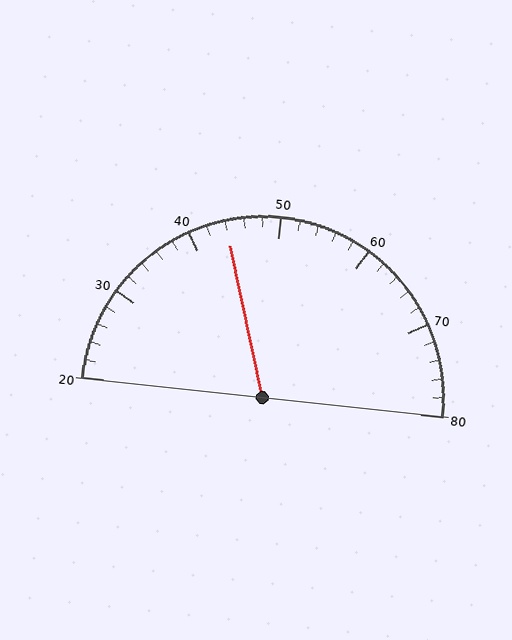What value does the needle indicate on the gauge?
The needle indicates approximately 44.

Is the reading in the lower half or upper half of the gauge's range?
The reading is in the lower half of the range (20 to 80).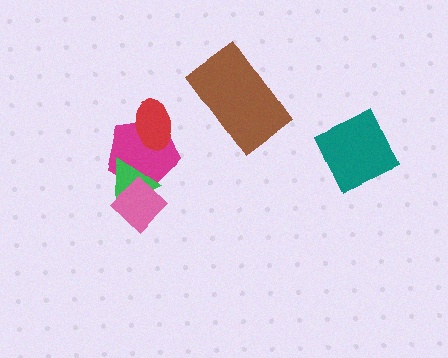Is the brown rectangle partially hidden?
No, no other shape covers it.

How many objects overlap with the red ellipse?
1 object overlaps with the red ellipse.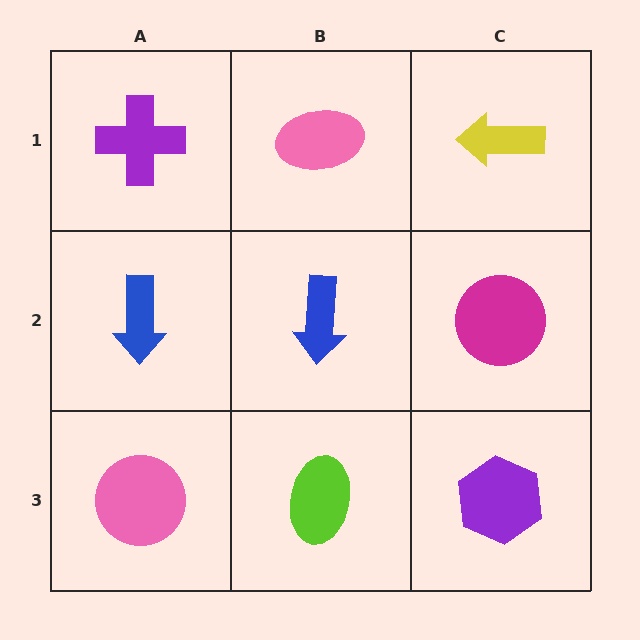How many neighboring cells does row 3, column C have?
2.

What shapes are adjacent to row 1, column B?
A blue arrow (row 2, column B), a purple cross (row 1, column A), a yellow arrow (row 1, column C).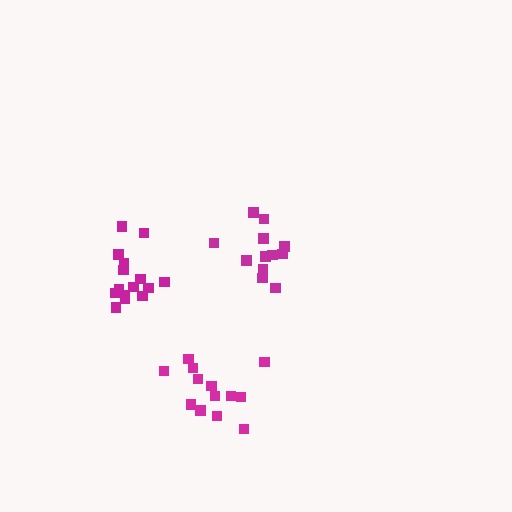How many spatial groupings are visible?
There are 3 spatial groupings.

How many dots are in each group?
Group 1: 13 dots, Group 2: 15 dots, Group 3: 12 dots (40 total).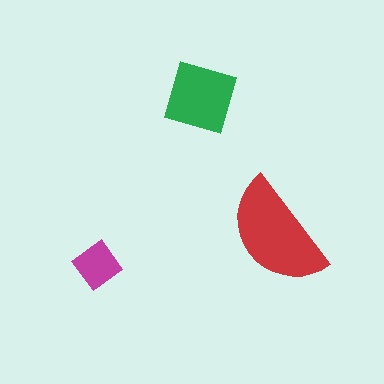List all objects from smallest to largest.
The magenta diamond, the green diamond, the red semicircle.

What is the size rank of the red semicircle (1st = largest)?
1st.